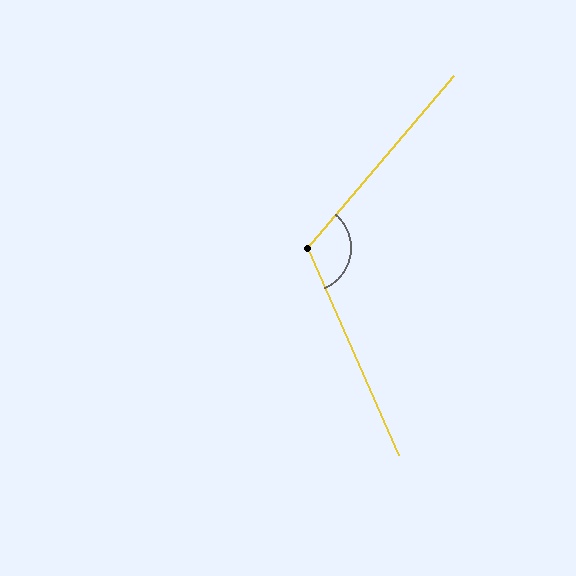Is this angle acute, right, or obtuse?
It is obtuse.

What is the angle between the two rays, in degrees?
Approximately 116 degrees.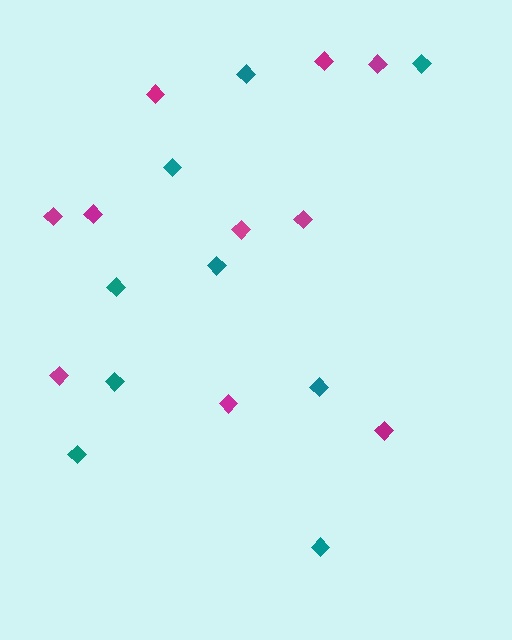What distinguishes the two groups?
There are 2 groups: one group of teal diamonds (9) and one group of magenta diamonds (10).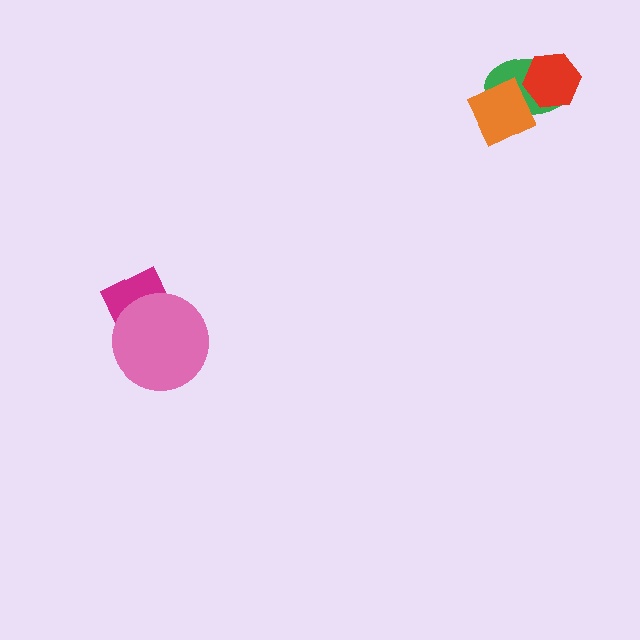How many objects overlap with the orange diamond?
1 object overlaps with the orange diamond.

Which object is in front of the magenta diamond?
The pink circle is in front of the magenta diamond.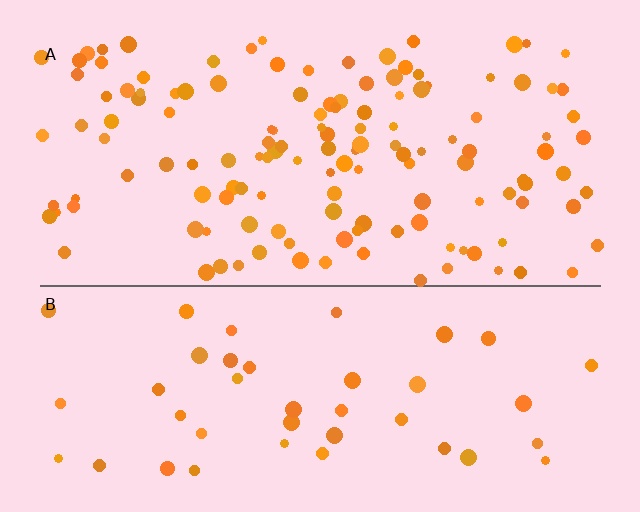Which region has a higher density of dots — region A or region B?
A (the top).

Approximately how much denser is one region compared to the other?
Approximately 3.0× — region A over region B.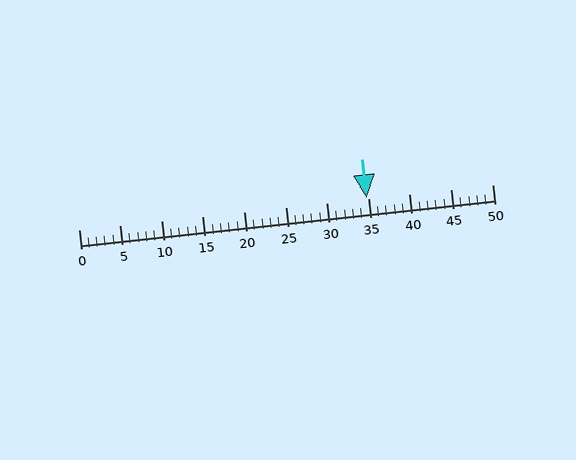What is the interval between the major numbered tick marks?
The major tick marks are spaced 5 units apart.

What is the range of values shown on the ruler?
The ruler shows values from 0 to 50.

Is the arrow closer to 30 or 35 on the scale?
The arrow is closer to 35.